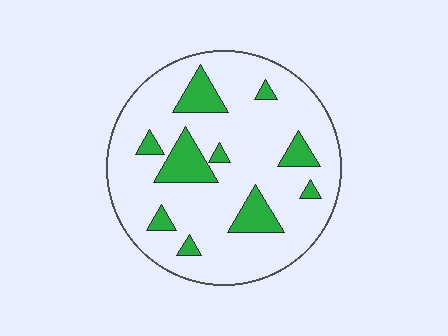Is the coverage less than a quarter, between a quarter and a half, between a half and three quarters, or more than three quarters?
Less than a quarter.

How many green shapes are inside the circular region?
10.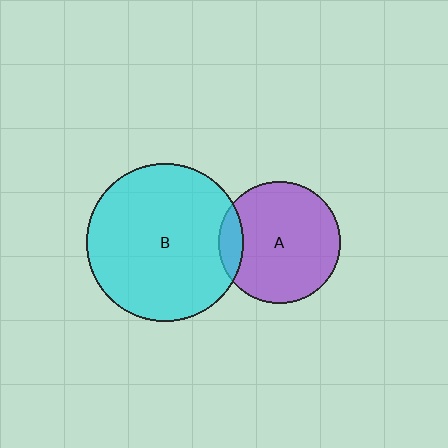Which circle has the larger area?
Circle B (cyan).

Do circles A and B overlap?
Yes.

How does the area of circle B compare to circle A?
Approximately 1.7 times.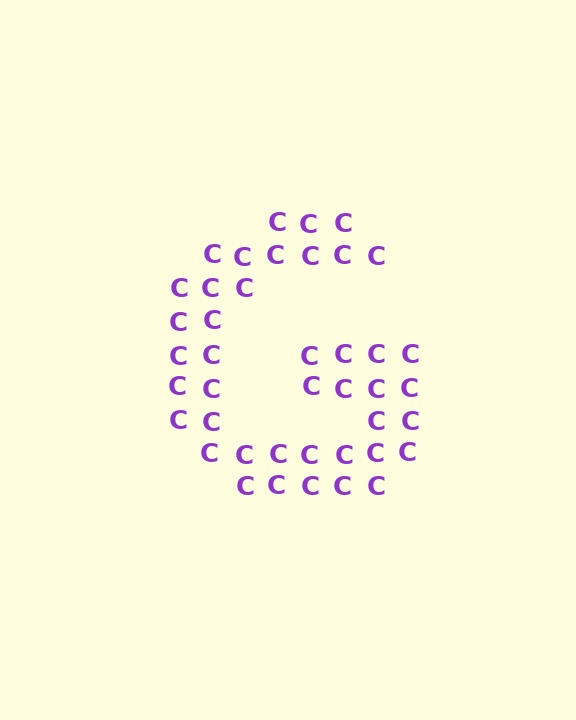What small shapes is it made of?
It is made of small letter C's.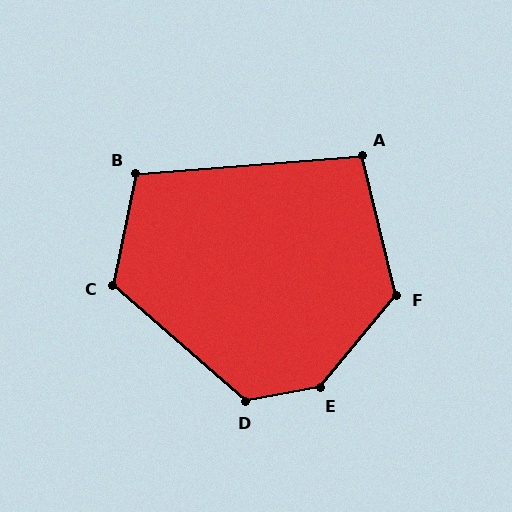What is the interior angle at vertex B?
Approximately 106 degrees (obtuse).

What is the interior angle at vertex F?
Approximately 127 degrees (obtuse).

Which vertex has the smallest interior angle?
A, at approximately 99 degrees.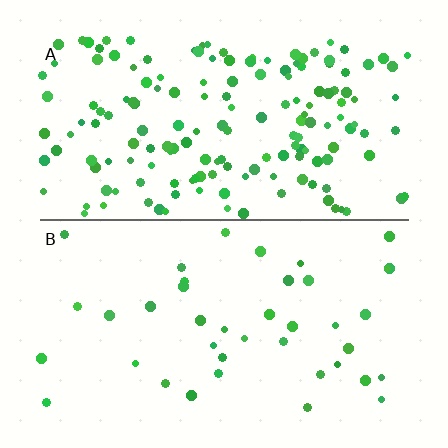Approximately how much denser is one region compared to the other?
Approximately 4.0× — region A over region B.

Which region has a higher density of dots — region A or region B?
A (the top).